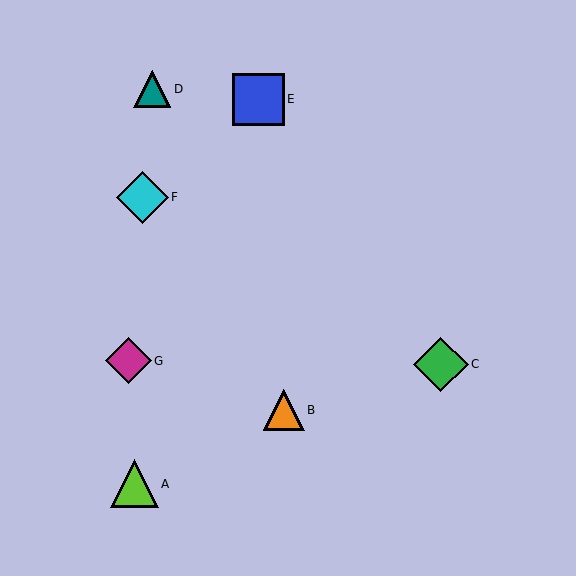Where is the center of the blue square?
The center of the blue square is at (258, 99).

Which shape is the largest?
The green diamond (labeled C) is the largest.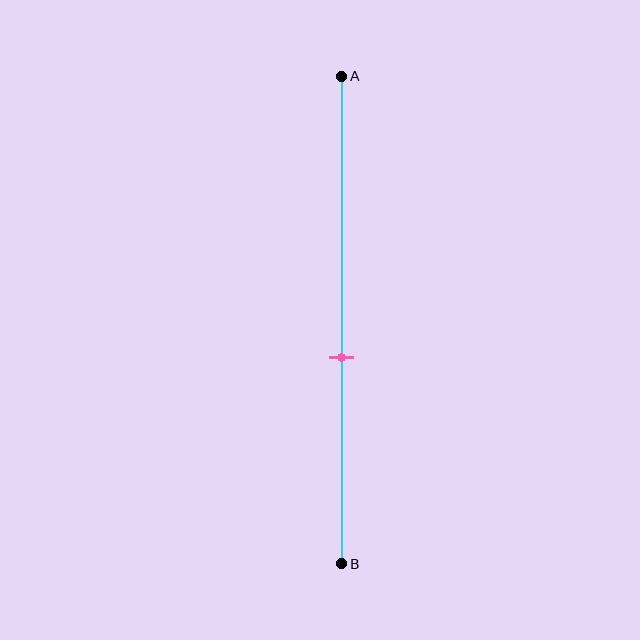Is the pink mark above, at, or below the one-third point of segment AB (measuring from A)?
The pink mark is below the one-third point of segment AB.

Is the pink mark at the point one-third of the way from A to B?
No, the mark is at about 60% from A, not at the 33% one-third point.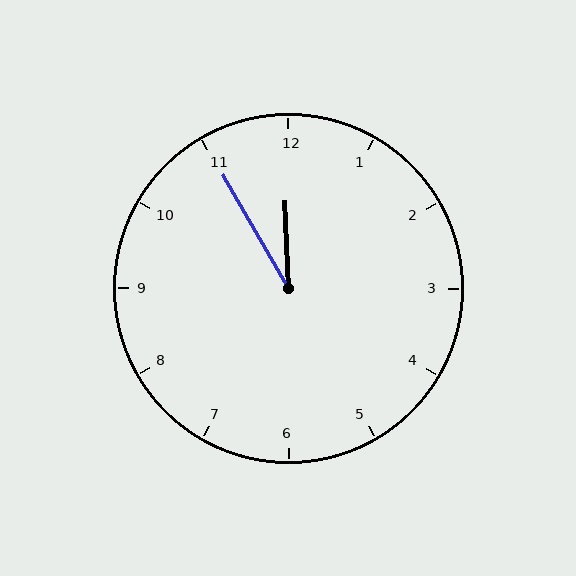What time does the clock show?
11:55.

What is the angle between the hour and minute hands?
Approximately 28 degrees.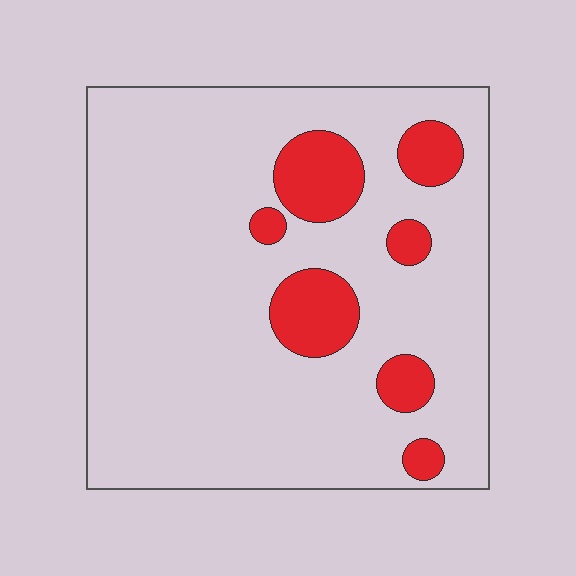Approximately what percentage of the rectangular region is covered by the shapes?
Approximately 15%.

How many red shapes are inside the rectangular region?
7.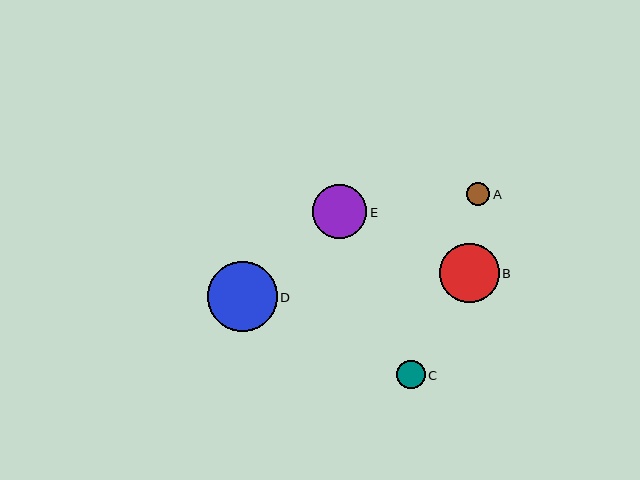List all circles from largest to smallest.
From largest to smallest: D, B, E, C, A.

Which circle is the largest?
Circle D is the largest with a size of approximately 69 pixels.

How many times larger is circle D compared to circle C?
Circle D is approximately 2.4 times the size of circle C.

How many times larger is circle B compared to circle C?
Circle B is approximately 2.1 times the size of circle C.